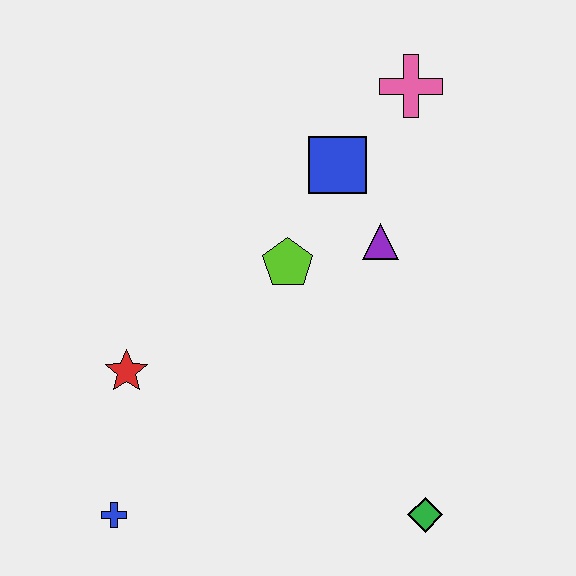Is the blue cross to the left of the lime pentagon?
Yes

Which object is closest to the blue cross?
The red star is closest to the blue cross.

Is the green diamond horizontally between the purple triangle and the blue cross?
No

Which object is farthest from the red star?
The pink cross is farthest from the red star.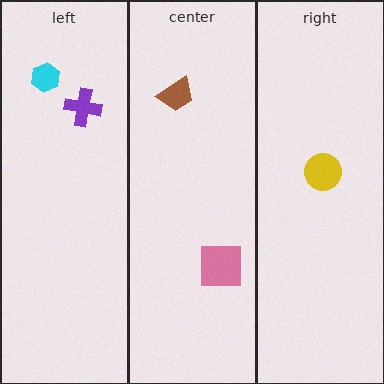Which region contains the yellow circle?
The right region.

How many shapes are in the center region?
2.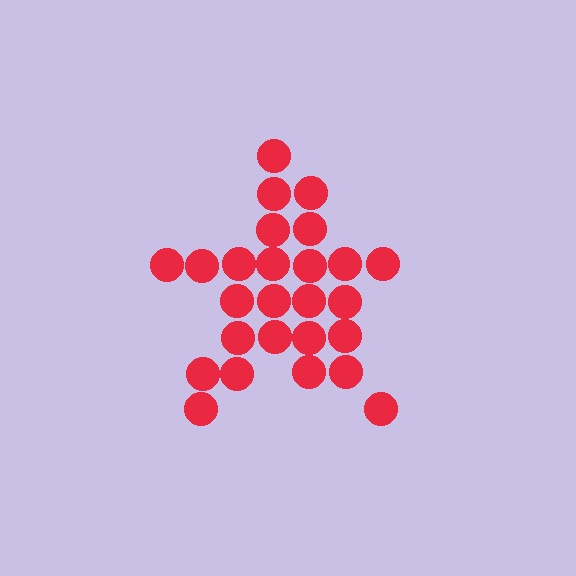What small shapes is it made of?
It is made of small circles.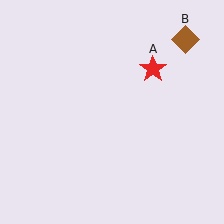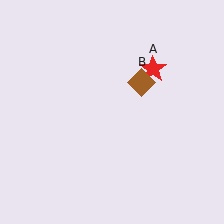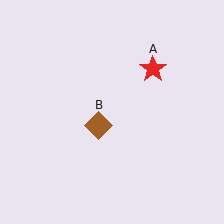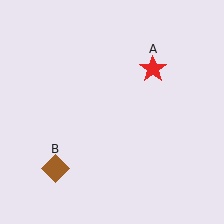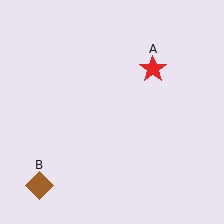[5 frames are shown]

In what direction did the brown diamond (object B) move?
The brown diamond (object B) moved down and to the left.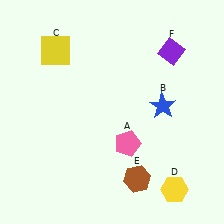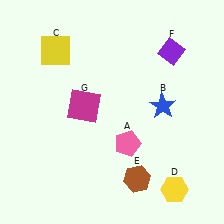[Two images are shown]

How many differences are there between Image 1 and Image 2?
There is 1 difference between the two images.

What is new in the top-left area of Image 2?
A magenta square (G) was added in the top-left area of Image 2.